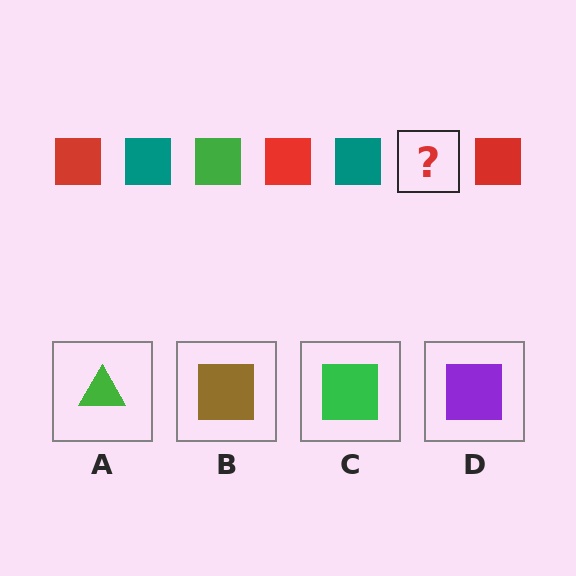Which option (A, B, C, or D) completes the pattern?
C.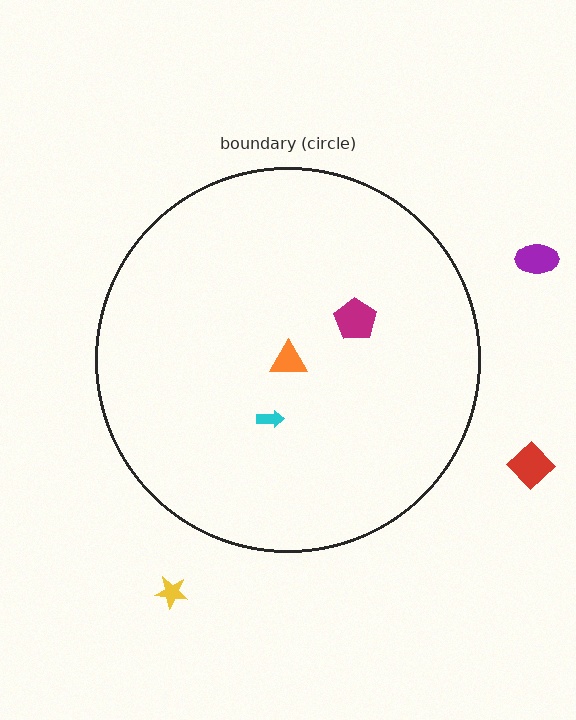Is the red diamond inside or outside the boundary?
Outside.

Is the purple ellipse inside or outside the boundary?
Outside.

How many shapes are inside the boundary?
3 inside, 3 outside.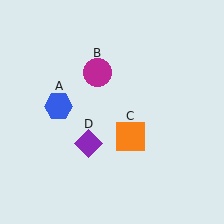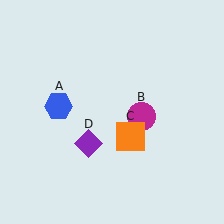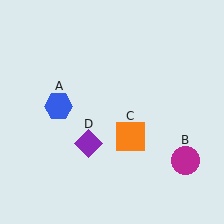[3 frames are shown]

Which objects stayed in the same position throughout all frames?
Blue hexagon (object A) and orange square (object C) and purple diamond (object D) remained stationary.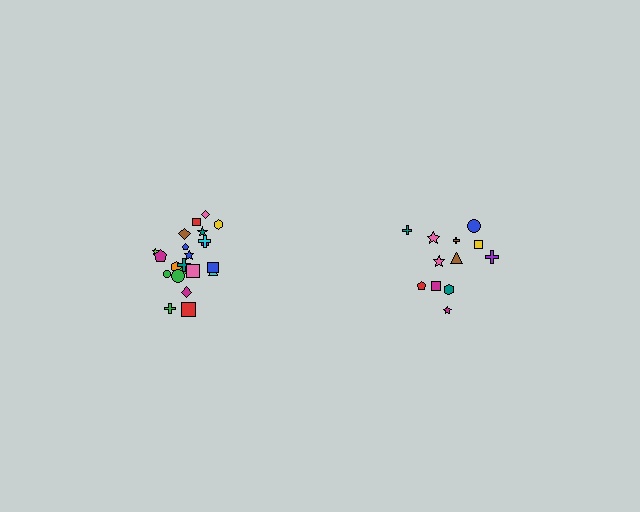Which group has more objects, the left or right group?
The left group.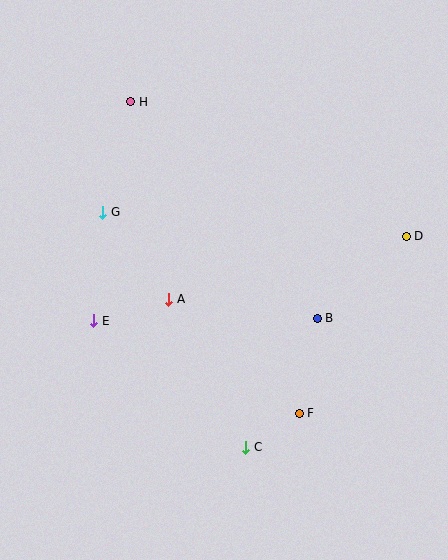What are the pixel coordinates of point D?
Point D is at (407, 236).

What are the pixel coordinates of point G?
Point G is at (103, 212).